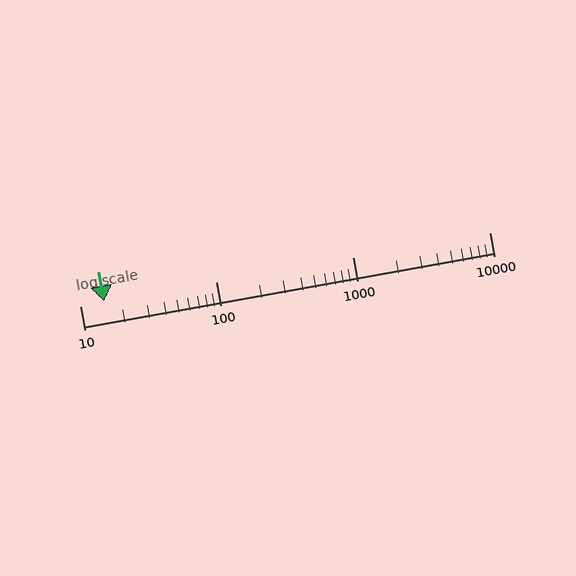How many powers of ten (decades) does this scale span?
The scale spans 3 decades, from 10 to 10000.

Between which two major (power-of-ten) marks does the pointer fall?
The pointer is between 10 and 100.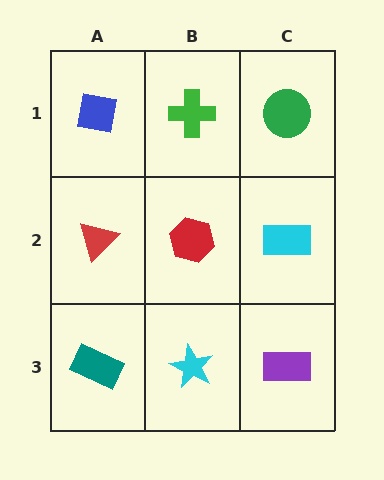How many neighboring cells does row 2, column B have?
4.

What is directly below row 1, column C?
A cyan rectangle.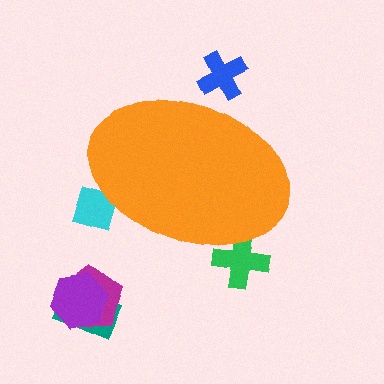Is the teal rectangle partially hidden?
No, the teal rectangle is fully visible.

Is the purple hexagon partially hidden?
No, the purple hexagon is fully visible.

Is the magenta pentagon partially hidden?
No, the magenta pentagon is fully visible.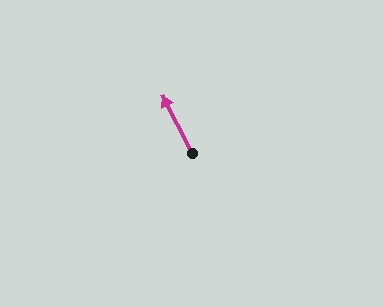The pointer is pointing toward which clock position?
Roughly 11 o'clock.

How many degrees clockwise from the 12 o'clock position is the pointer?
Approximately 333 degrees.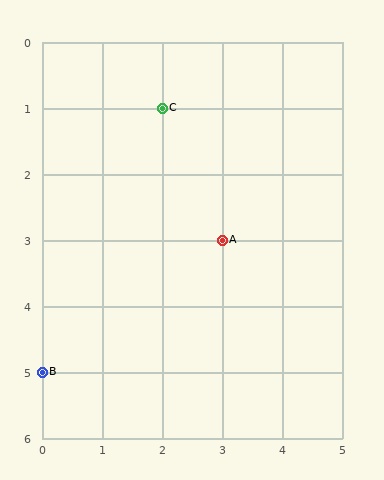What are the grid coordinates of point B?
Point B is at grid coordinates (0, 5).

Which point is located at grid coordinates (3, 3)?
Point A is at (3, 3).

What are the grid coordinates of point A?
Point A is at grid coordinates (3, 3).